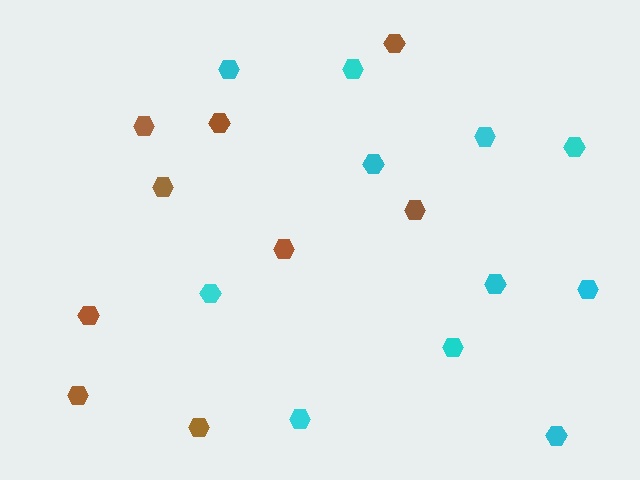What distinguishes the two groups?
There are 2 groups: one group of brown hexagons (9) and one group of cyan hexagons (11).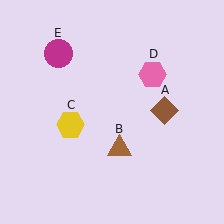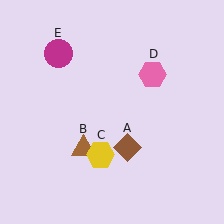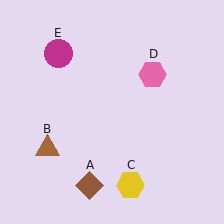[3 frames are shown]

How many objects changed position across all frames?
3 objects changed position: brown diamond (object A), brown triangle (object B), yellow hexagon (object C).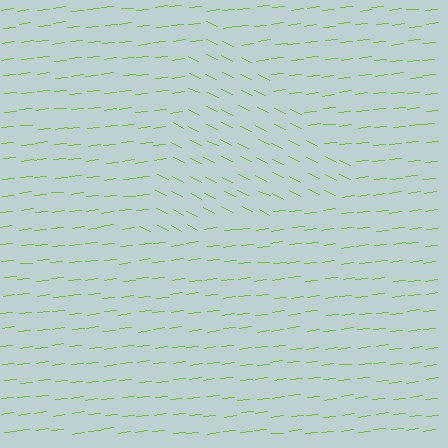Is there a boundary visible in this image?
Yes, there is a texture boundary formed by a change in line orientation.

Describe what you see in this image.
The image is filled with small lime line segments. A triangle region in the image has lines oriented differently from the surrounding lines, creating a visible texture boundary.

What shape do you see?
I see a triangle.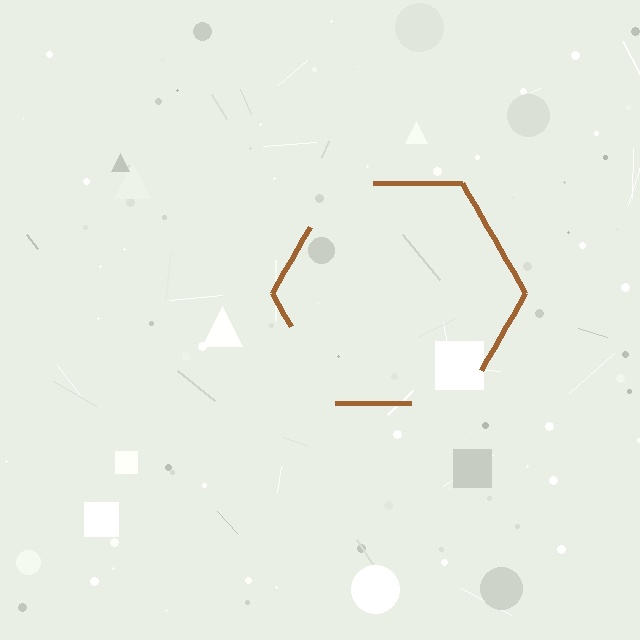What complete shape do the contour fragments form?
The contour fragments form a hexagon.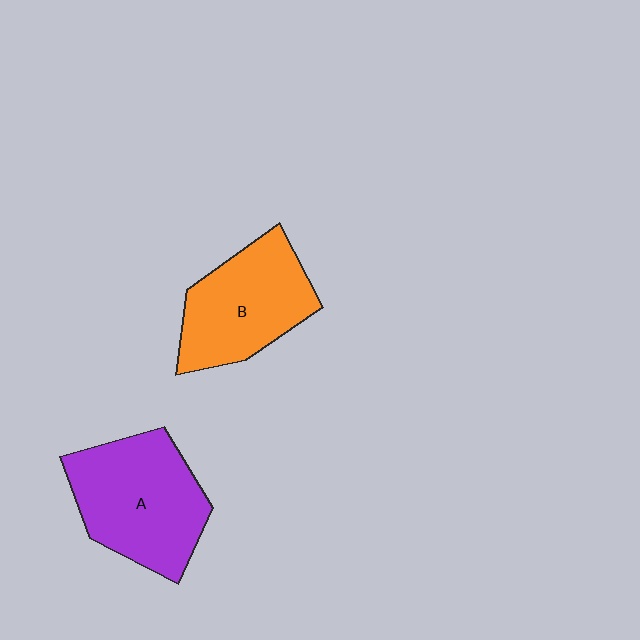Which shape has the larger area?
Shape A (purple).